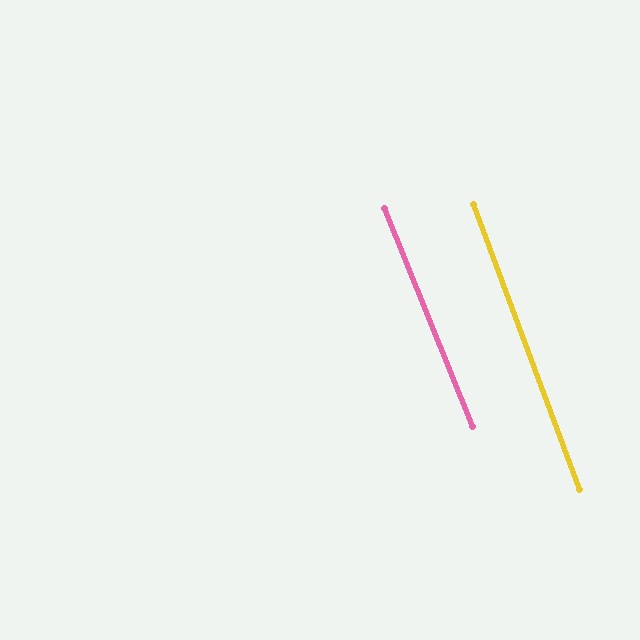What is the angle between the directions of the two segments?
Approximately 2 degrees.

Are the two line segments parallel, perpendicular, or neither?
Parallel — their directions differ by only 1.6°.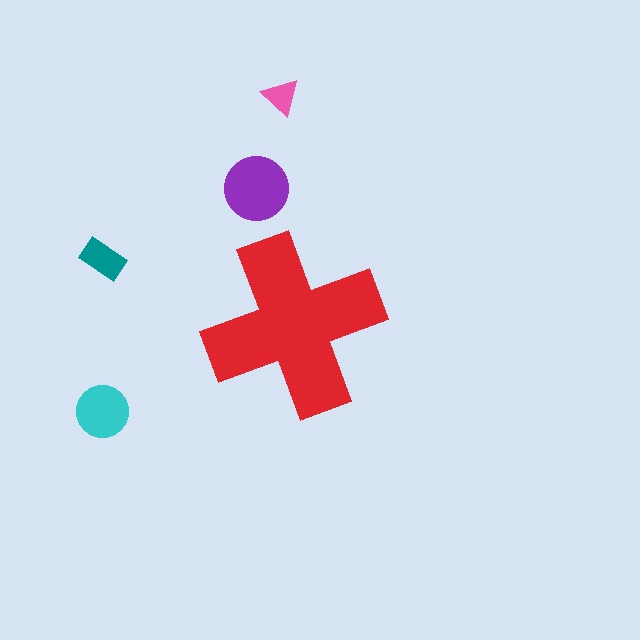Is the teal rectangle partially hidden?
No, the teal rectangle is fully visible.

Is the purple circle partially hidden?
No, the purple circle is fully visible.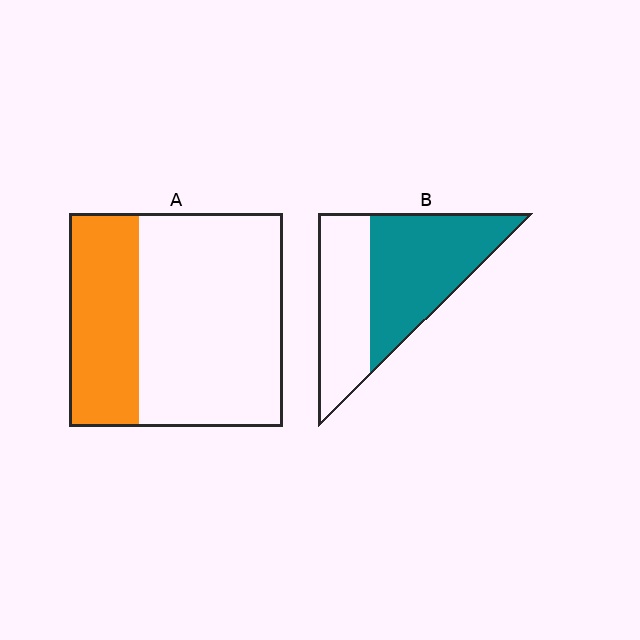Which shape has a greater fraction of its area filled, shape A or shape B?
Shape B.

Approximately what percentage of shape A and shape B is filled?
A is approximately 35% and B is approximately 60%.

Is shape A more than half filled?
No.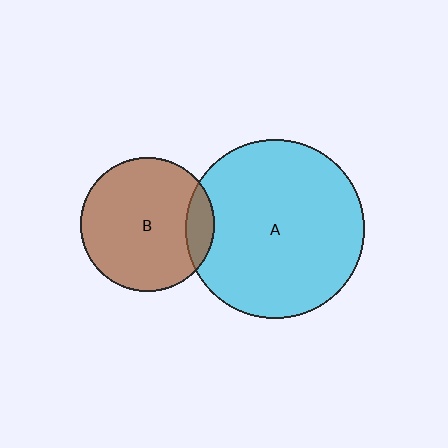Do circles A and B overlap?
Yes.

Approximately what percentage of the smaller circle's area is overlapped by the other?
Approximately 10%.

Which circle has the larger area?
Circle A (cyan).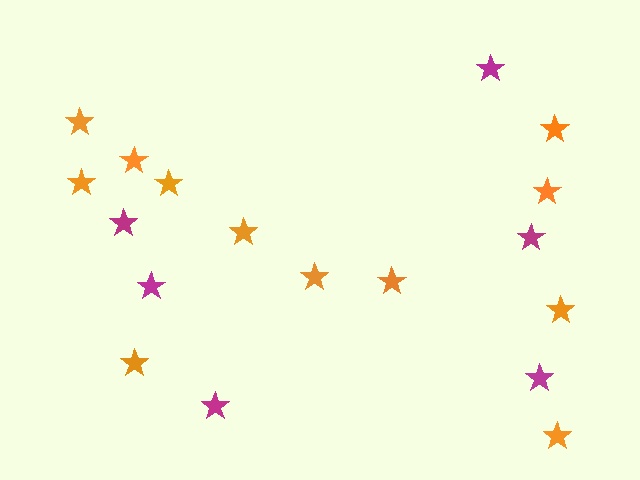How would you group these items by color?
There are 2 groups: one group of orange stars (12) and one group of magenta stars (6).